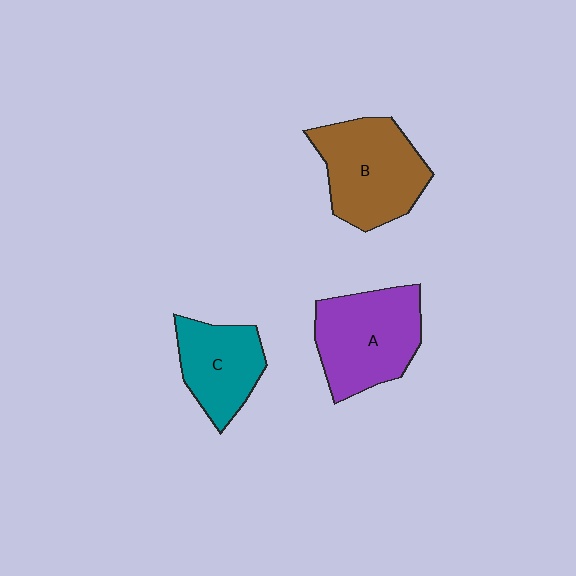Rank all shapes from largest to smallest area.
From largest to smallest: B (brown), A (purple), C (teal).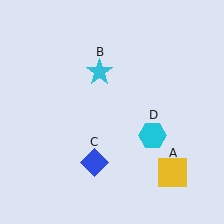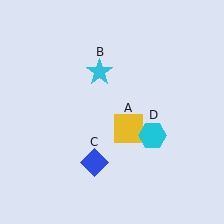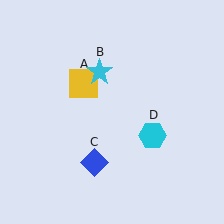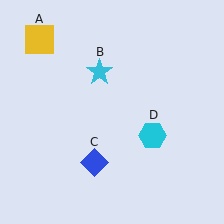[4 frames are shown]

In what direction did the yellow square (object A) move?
The yellow square (object A) moved up and to the left.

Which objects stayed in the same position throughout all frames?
Cyan star (object B) and blue diamond (object C) and cyan hexagon (object D) remained stationary.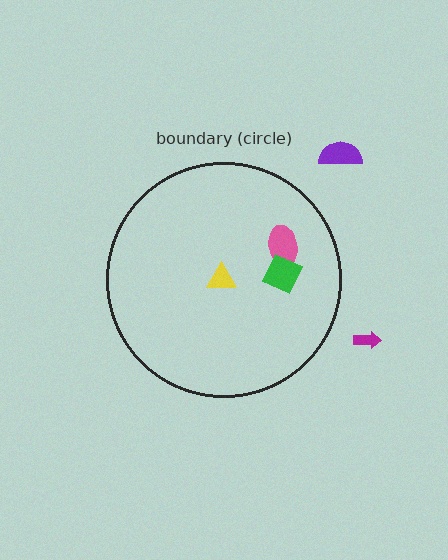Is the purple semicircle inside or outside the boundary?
Outside.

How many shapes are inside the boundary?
3 inside, 2 outside.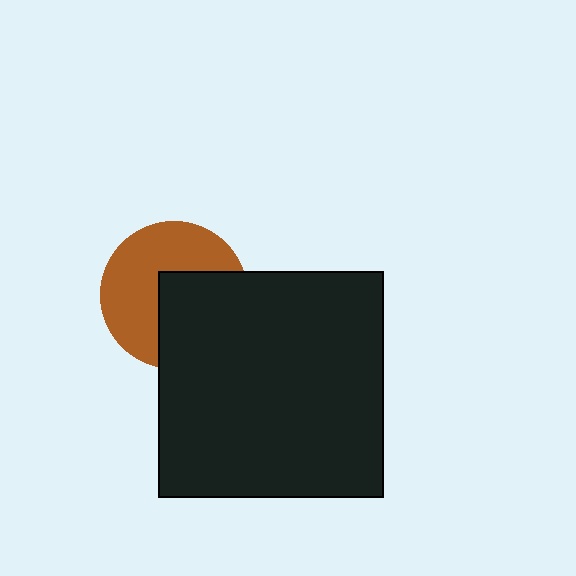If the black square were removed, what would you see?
You would see the complete brown circle.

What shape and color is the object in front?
The object in front is a black square.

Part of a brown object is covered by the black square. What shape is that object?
It is a circle.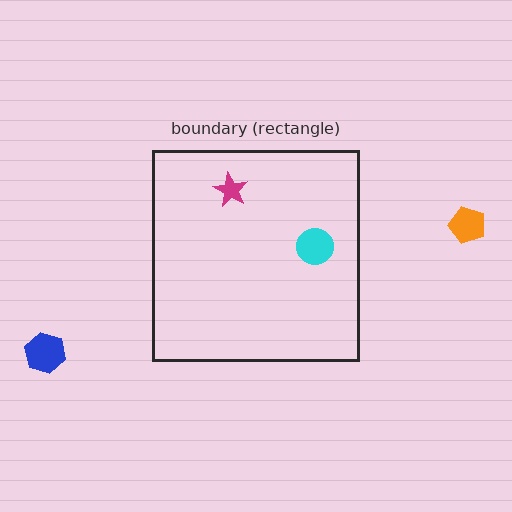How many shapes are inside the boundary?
2 inside, 2 outside.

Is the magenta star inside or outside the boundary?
Inside.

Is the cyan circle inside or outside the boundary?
Inside.